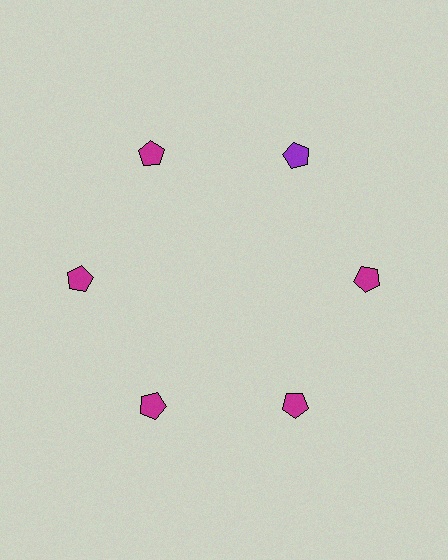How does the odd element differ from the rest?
It has a different color: purple instead of magenta.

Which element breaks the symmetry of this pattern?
The purple pentagon at roughly the 1 o'clock position breaks the symmetry. All other shapes are magenta pentagons.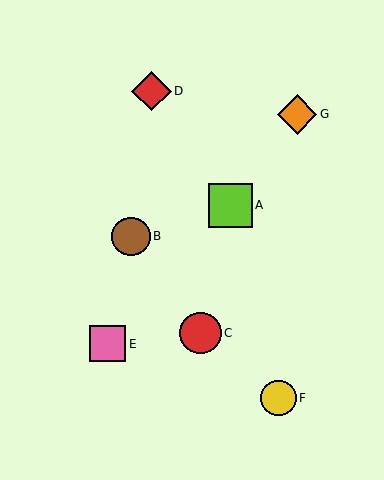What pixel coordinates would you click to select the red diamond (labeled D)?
Click at (151, 91) to select the red diamond D.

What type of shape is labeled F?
Shape F is a yellow circle.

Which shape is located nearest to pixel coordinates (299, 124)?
The orange diamond (labeled G) at (297, 115) is nearest to that location.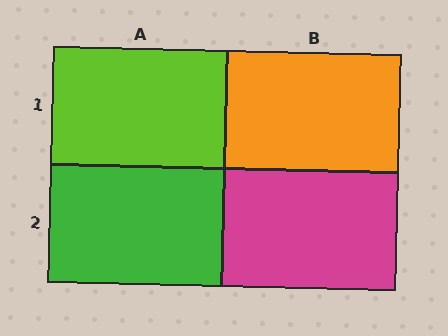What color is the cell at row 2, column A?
Green.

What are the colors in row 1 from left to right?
Lime, orange.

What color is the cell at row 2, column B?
Magenta.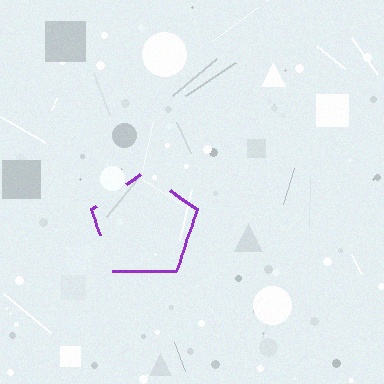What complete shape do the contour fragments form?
The contour fragments form a pentagon.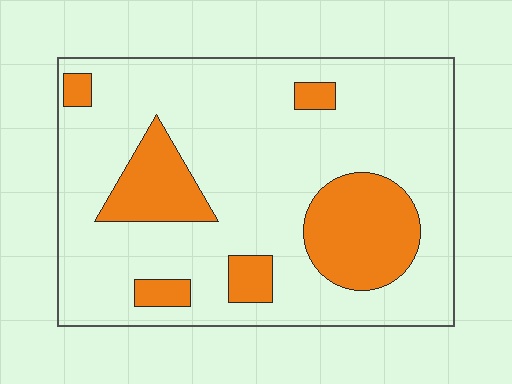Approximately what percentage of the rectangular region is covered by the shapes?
Approximately 20%.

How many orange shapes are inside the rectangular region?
6.